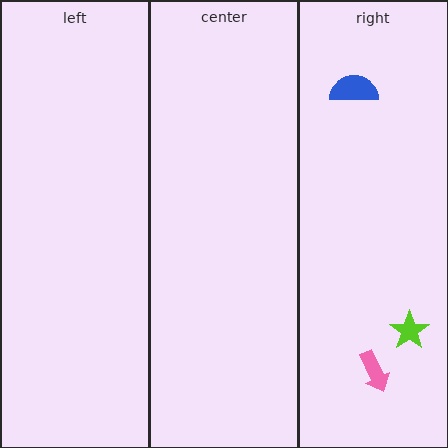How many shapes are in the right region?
3.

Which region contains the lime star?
The right region.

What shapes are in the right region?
The pink arrow, the lime star, the blue semicircle.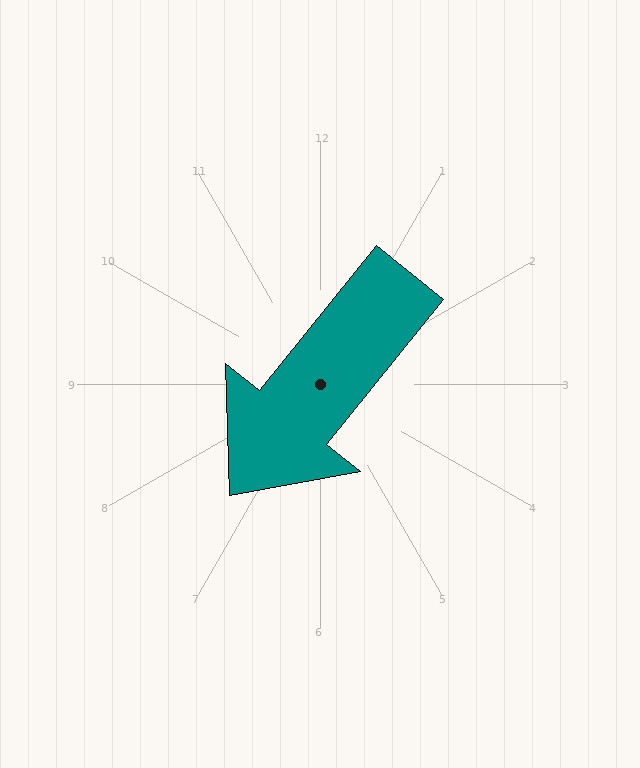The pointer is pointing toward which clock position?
Roughly 7 o'clock.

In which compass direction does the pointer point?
Southwest.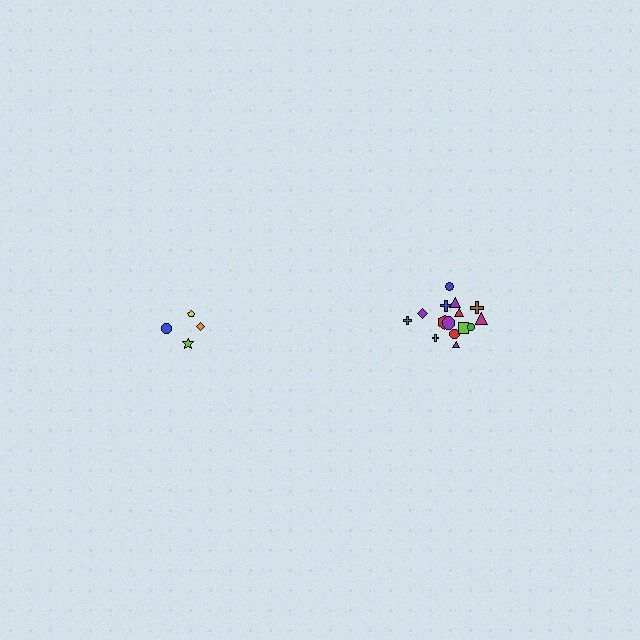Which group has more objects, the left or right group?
The right group.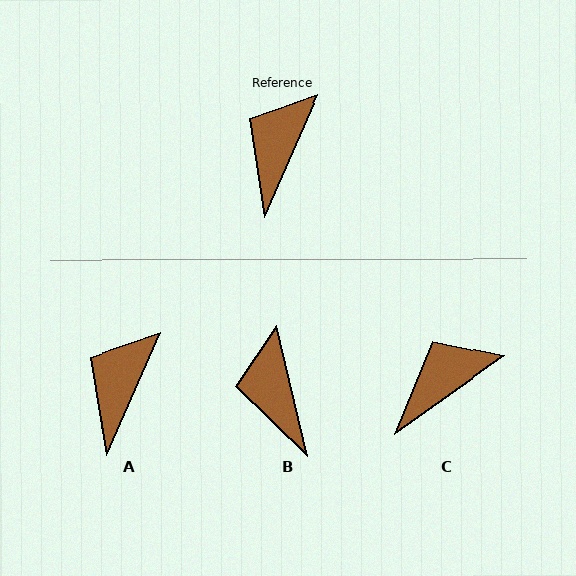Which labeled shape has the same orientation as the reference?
A.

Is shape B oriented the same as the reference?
No, it is off by about 37 degrees.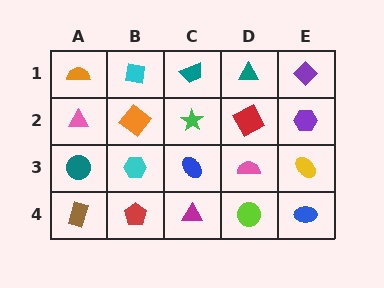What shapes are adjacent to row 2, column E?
A purple diamond (row 1, column E), a yellow ellipse (row 3, column E), a red square (row 2, column D).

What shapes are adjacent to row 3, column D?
A red square (row 2, column D), a lime circle (row 4, column D), a blue ellipse (row 3, column C), a yellow ellipse (row 3, column E).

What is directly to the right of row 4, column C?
A lime circle.